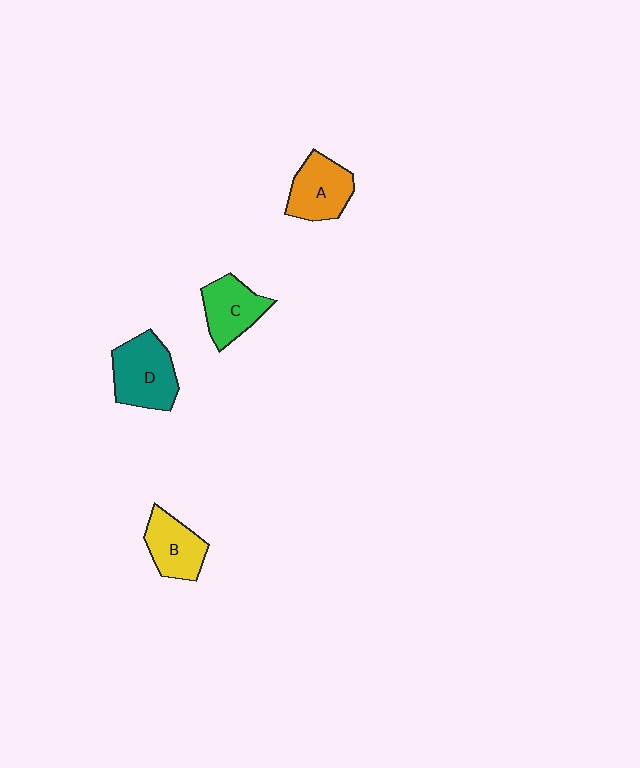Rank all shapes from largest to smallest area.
From largest to smallest: D (teal), A (orange), C (green), B (yellow).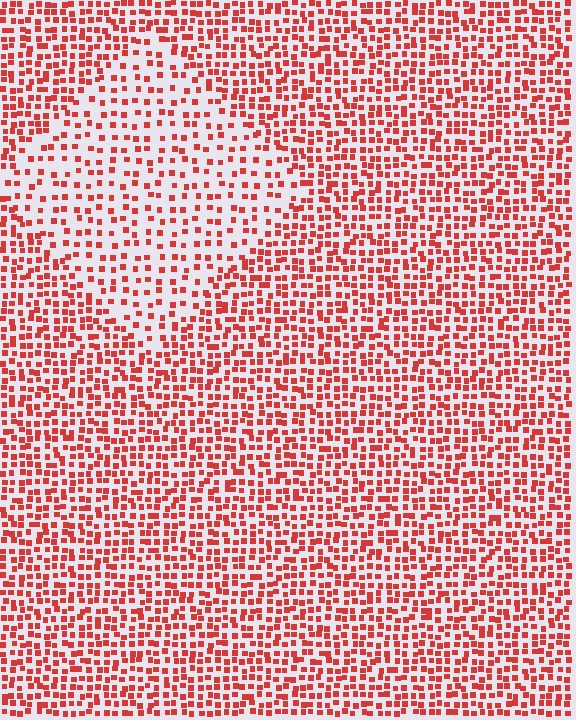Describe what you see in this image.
The image contains small red elements arranged at two different densities. A diamond-shaped region is visible where the elements are less densely packed than the surrounding area.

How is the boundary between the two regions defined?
The boundary is defined by a change in element density (approximately 1.9x ratio). All elements are the same color, size, and shape.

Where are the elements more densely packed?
The elements are more densely packed outside the diamond boundary.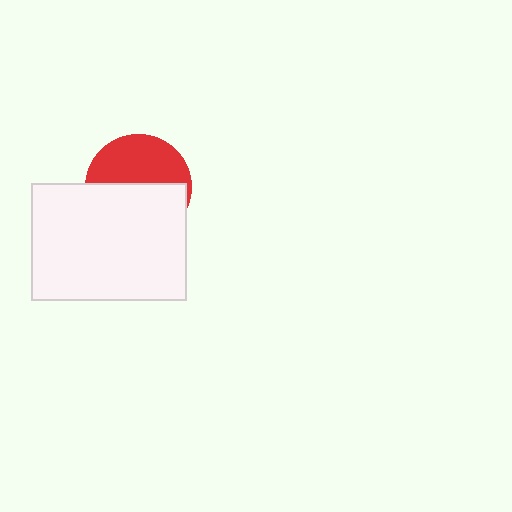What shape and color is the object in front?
The object in front is a white rectangle.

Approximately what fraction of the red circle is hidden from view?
Roughly 53% of the red circle is hidden behind the white rectangle.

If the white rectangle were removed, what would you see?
You would see the complete red circle.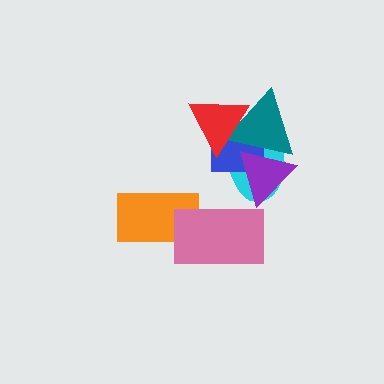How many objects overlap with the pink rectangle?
1 object overlaps with the pink rectangle.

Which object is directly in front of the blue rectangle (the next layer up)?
The purple triangle is directly in front of the blue rectangle.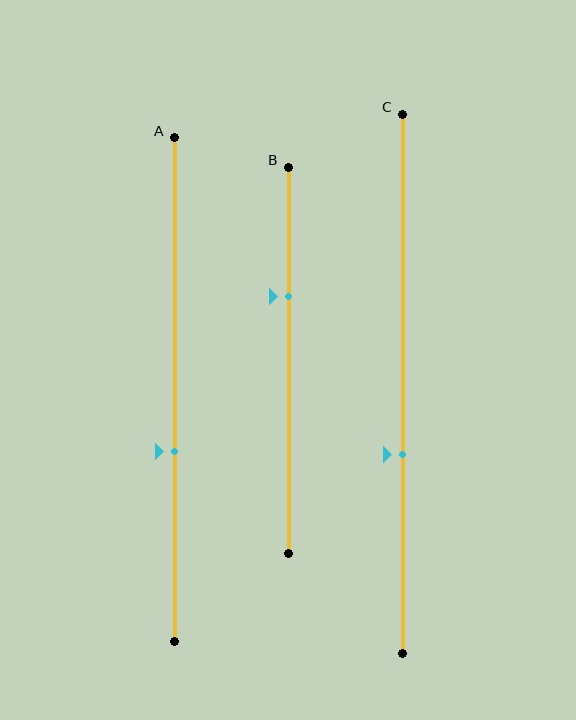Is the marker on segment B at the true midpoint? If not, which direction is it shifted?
No, the marker on segment B is shifted upward by about 17% of the segment length.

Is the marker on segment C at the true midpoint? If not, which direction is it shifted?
No, the marker on segment C is shifted downward by about 13% of the segment length.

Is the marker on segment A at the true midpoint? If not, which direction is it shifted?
No, the marker on segment A is shifted downward by about 12% of the segment length.